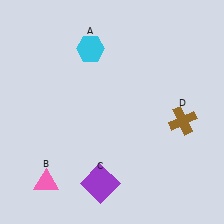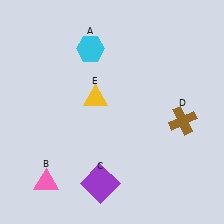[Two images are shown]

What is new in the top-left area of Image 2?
A yellow triangle (E) was added in the top-left area of Image 2.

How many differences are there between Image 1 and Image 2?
There is 1 difference between the two images.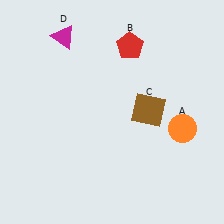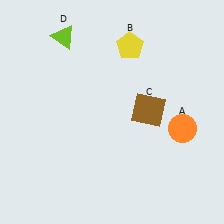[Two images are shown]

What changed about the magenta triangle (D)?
In Image 1, D is magenta. In Image 2, it changed to lime.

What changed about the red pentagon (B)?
In Image 1, B is red. In Image 2, it changed to yellow.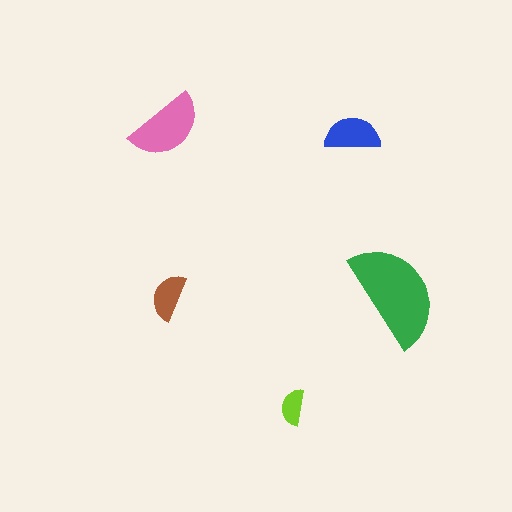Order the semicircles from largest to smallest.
the green one, the pink one, the blue one, the brown one, the lime one.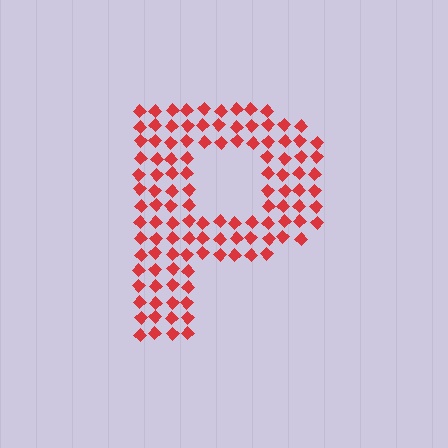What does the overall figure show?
The overall figure shows the letter P.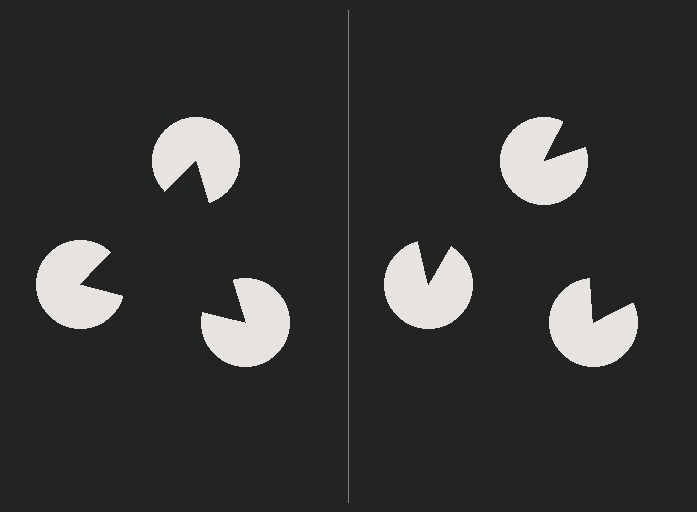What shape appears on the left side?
An illusory triangle.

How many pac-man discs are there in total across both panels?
6 — 3 on each side.